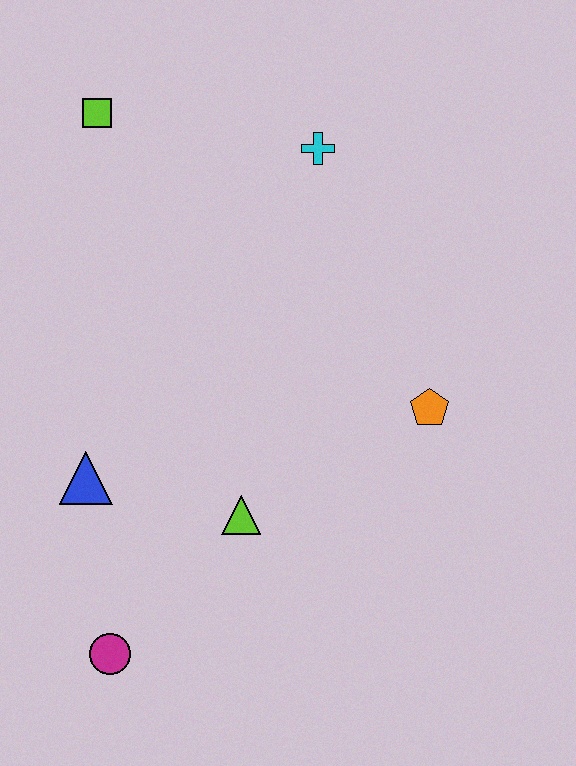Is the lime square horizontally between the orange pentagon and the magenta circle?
No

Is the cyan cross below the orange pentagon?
No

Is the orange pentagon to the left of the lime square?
No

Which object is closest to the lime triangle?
The blue triangle is closest to the lime triangle.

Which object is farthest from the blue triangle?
The cyan cross is farthest from the blue triangle.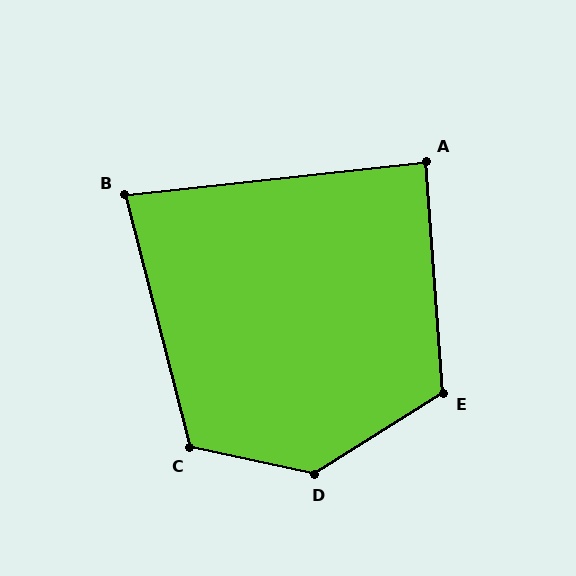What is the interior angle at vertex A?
Approximately 88 degrees (approximately right).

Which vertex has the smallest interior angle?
B, at approximately 82 degrees.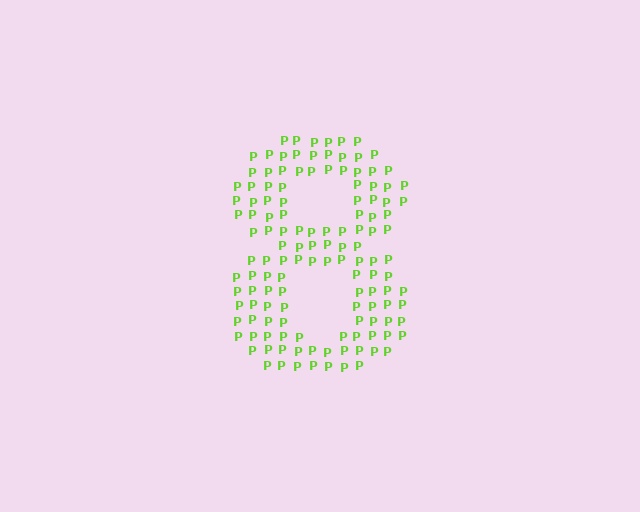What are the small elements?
The small elements are letter P's.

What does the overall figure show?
The overall figure shows the digit 8.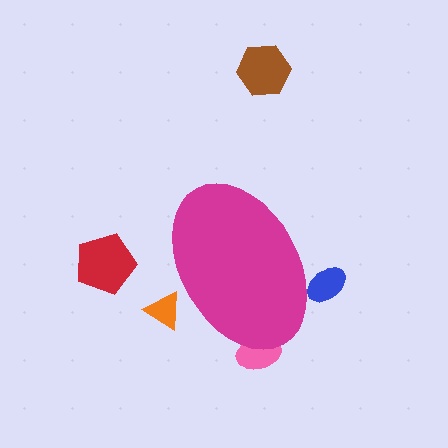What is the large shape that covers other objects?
A magenta ellipse.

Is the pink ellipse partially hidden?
Yes, the pink ellipse is partially hidden behind the magenta ellipse.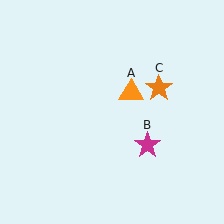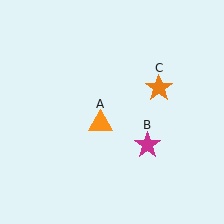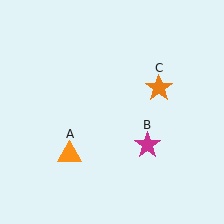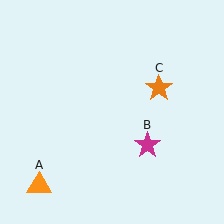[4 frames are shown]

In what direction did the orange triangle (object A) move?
The orange triangle (object A) moved down and to the left.